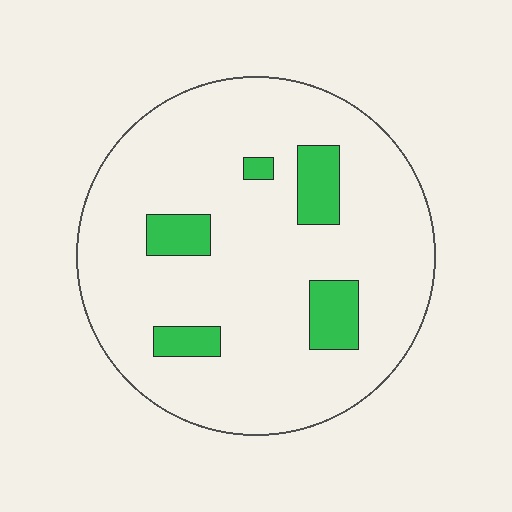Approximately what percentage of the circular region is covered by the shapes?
Approximately 10%.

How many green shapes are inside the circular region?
5.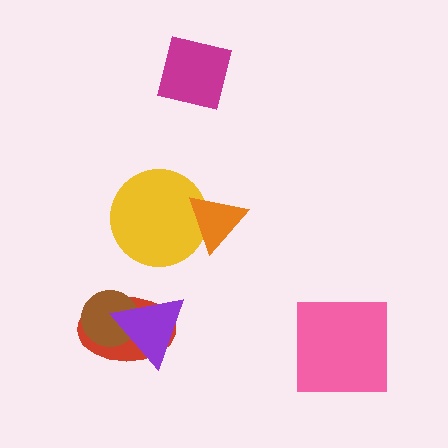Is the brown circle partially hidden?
Yes, it is partially covered by another shape.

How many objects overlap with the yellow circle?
1 object overlaps with the yellow circle.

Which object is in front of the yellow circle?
The orange triangle is in front of the yellow circle.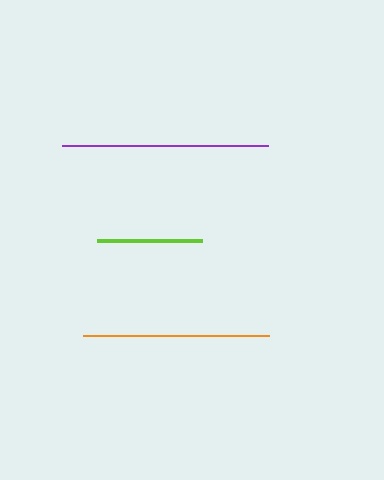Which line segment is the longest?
The purple line is the longest at approximately 206 pixels.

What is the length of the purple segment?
The purple segment is approximately 206 pixels long.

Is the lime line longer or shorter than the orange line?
The orange line is longer than the lime line.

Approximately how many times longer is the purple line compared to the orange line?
The purple line is approximately 1.1 times the length of the orange line.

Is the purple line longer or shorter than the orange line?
The purple line is longer than the orange line.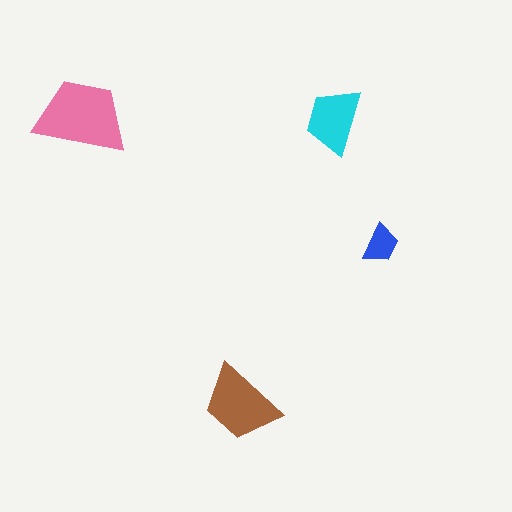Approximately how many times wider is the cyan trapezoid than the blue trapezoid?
About 1.5 times wider.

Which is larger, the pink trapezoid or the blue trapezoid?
The pink one.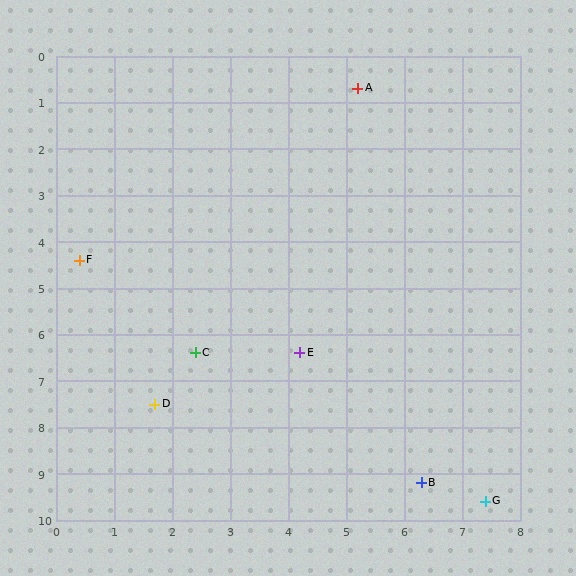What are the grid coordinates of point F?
Point F is at approximately (0.4, 4.4).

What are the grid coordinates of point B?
Point B is at approximately (6.3, 9.2).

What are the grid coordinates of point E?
Point E is at approximately (4.2, 6.4).